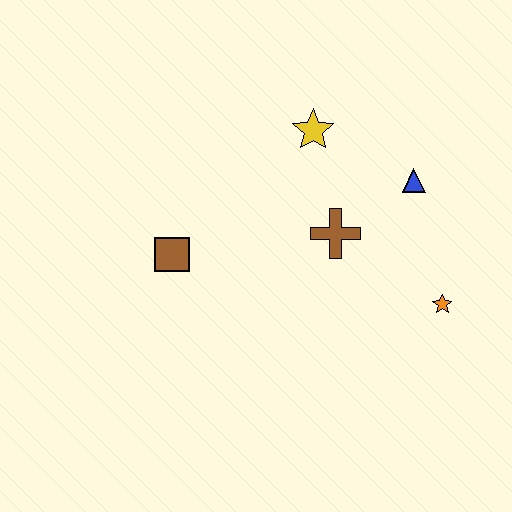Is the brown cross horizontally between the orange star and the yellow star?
Yes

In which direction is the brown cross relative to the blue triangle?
The brown cross is to the left of the blue triangle.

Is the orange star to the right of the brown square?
Yes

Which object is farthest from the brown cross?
The brown square is farthest from the brown cross.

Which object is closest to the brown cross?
The blue triangle is closest to the brown cross.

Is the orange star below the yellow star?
Yes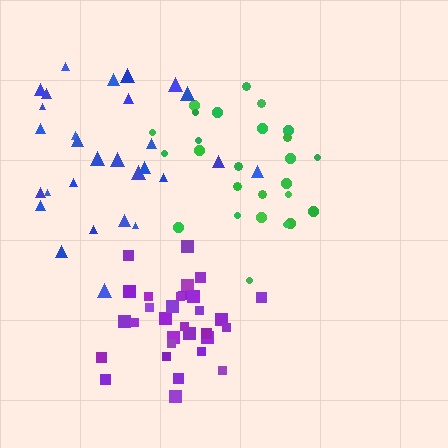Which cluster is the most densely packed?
Purple.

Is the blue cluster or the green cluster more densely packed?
Blue.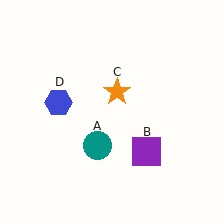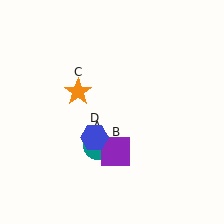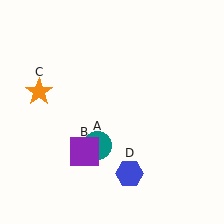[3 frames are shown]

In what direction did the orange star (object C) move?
The orange star (object C) moved left.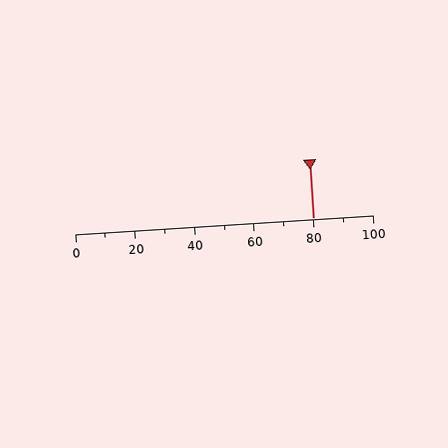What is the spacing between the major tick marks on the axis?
The major ticks are spaced 20 apart.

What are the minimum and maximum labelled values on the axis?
The axis runs from 0 to 100.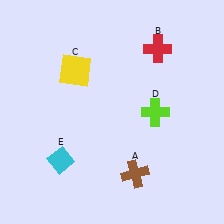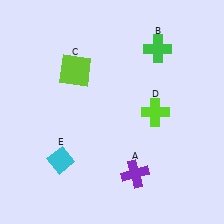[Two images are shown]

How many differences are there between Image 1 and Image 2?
There are 3 differences between the two images.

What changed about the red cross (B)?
In Image 1, B is red. In Image 2, it changed to green.